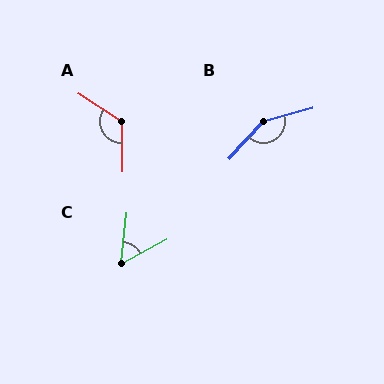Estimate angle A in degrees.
Approximately 124 degrees.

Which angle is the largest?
B, at approximately 147 degrees.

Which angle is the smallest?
C, at approximately 55 degrees.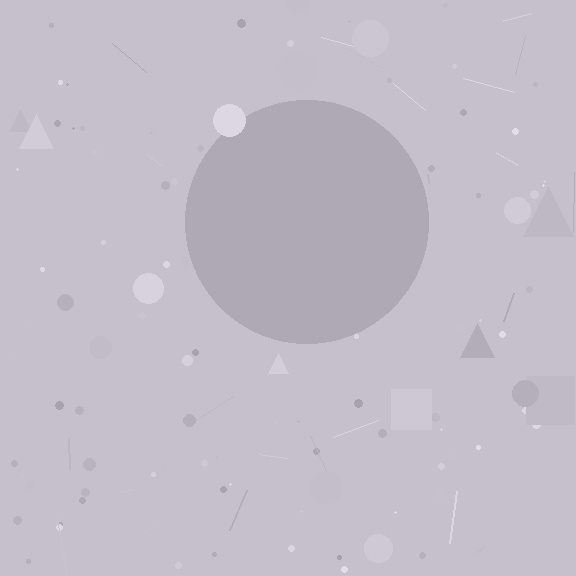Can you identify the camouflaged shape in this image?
The camouflaged shape is a circle.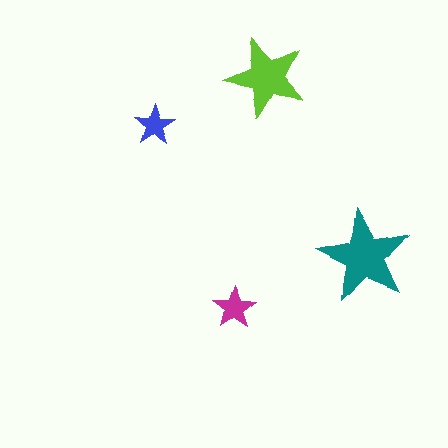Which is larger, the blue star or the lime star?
The lime one.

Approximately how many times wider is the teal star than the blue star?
About 2.5 times wider.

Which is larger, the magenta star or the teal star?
The teal one.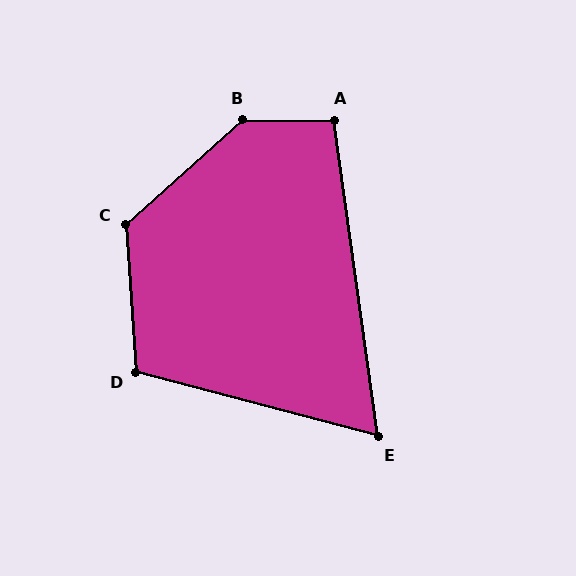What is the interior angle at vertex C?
Approximately 128 degrees (obtuse).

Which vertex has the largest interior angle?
B, at approximately 138 degrees.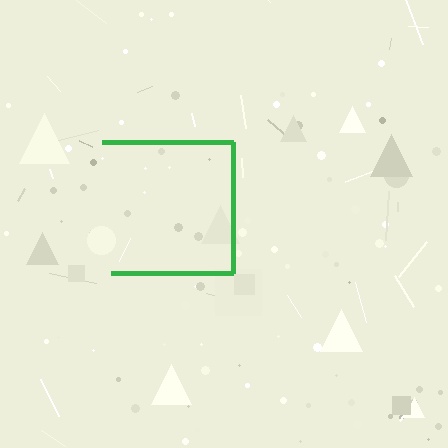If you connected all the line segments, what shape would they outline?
They would outline a square.